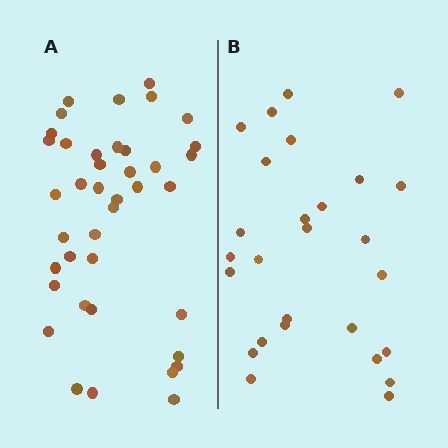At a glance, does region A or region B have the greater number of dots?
Region A (the left region) has more dots.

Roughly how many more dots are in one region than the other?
Region A has approximately 15 more dots than region B.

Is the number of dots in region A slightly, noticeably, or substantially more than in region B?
Region A has substantially more. The ratio is roughly 1.5 to 1.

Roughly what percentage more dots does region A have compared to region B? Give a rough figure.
About 50% more.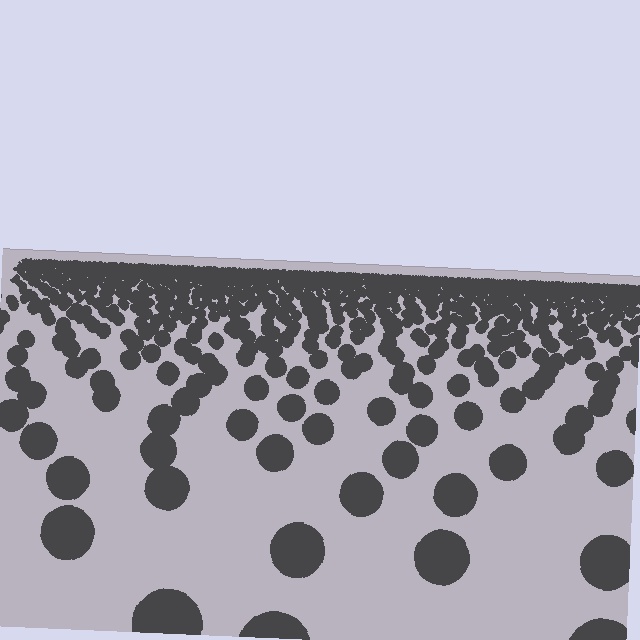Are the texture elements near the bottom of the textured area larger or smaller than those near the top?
Larger. Near the bottom, elements are closer to the viewer and appear at a bigger on-screen size.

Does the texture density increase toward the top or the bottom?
Density increases toward the top.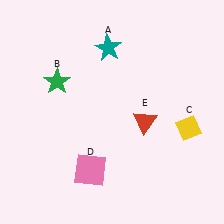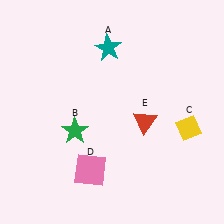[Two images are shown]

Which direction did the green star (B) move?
The green star (B) moved down.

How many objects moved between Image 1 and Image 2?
1 object moved between the two images.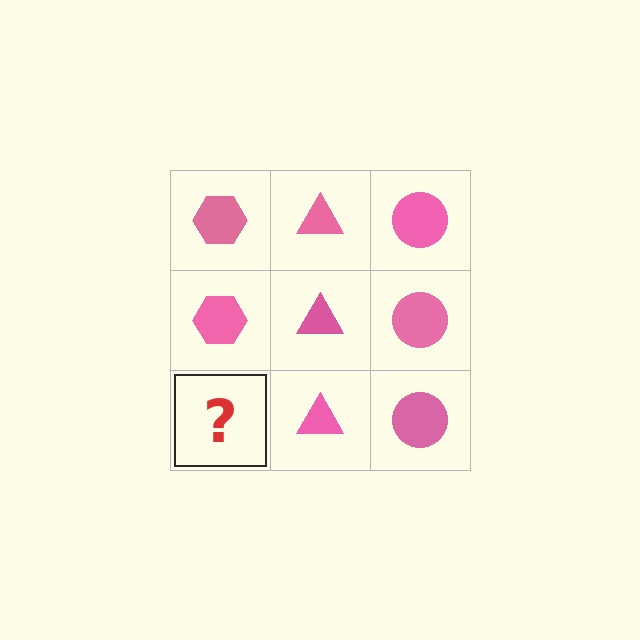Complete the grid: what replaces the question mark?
The question mark should be replaced with a pink hexagon.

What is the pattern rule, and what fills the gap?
The rule is that each column has a consistent shape. The gap should be filled with a pink hexagon.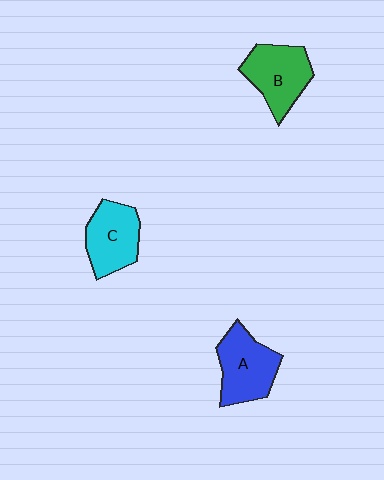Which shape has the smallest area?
Shape C (cyan).